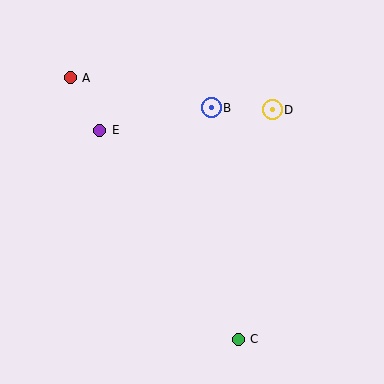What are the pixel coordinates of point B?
Point B is at (211, 108).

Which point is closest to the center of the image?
Point B at (211, 108) is closest to the center.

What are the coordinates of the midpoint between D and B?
The midpoint between D and B is at (242, 109).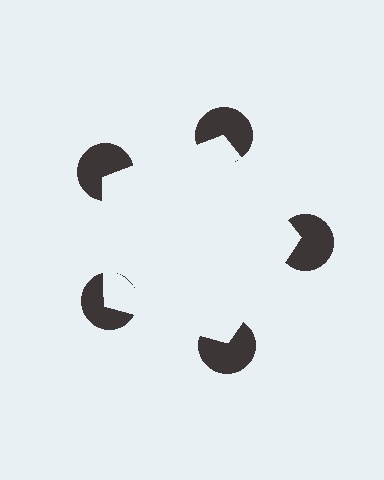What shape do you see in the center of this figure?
An illusory pentagon — its edges are inferred from the aligned wedge cuts in the pac-man discs, not physically drawn.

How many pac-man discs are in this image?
There are 5 — one at each vertex of the illusory pentagon.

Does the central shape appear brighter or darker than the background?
It typically appears slightly brighter than the background, even though no actual brightness change is drawn.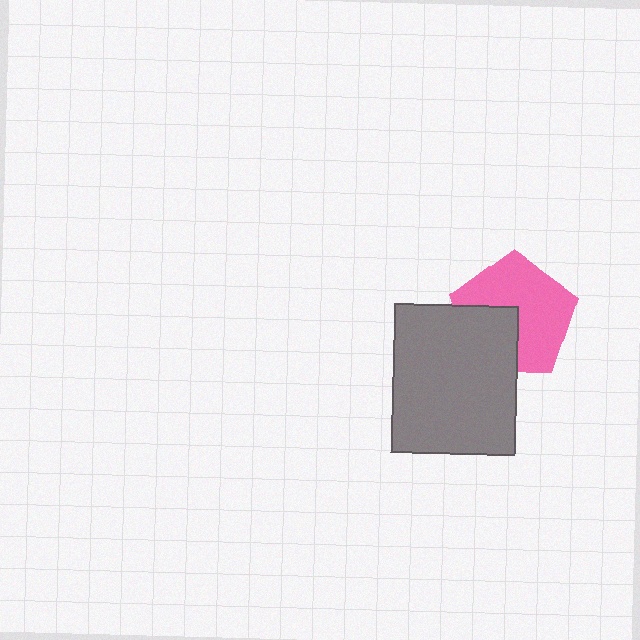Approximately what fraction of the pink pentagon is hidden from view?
Roughly 34% of the pink pentagon is hidden behind the gray rectangle.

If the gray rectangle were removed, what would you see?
You would see the complete pink pentagon.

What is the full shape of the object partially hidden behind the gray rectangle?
The partially hidden object is a pink pentagon.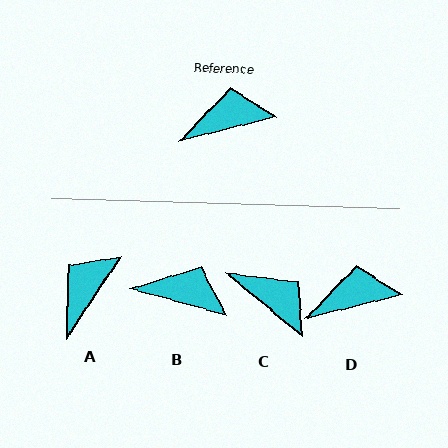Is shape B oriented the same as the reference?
No, it is off by about 29 degrees.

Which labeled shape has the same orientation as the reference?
D.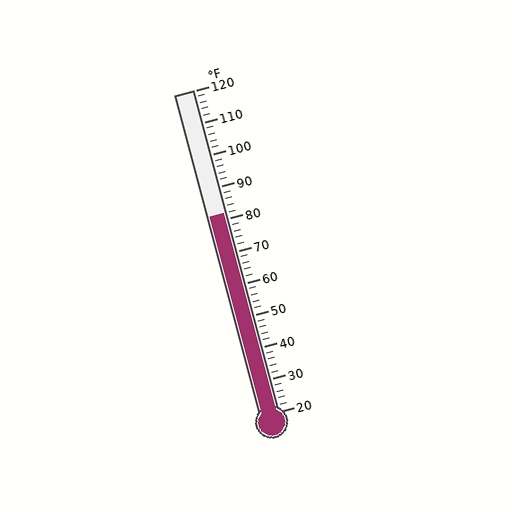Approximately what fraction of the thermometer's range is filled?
The thermometer is filled to approximately 60% of its range.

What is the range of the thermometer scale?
The thermometer scale ranges from 20°F to 120°F.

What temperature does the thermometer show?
The thermometer shows approximately 82°F.